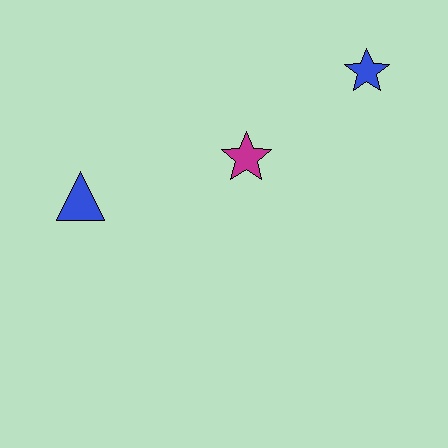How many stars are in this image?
There are 2 stars.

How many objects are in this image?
There are 3 objects.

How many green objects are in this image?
There are no green objects.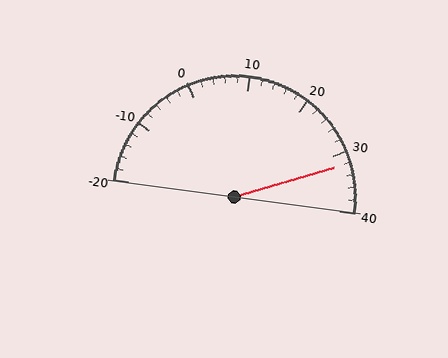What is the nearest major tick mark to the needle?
The nearest major tick mark is 30.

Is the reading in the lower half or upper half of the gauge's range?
The reading is in the upper half of the range (-20 to 40).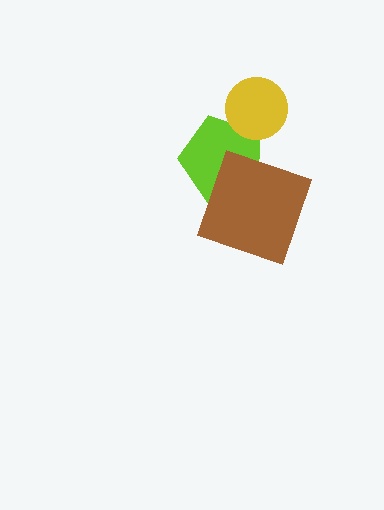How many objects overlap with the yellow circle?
1 object overlaps with the yellow circle.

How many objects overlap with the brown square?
1 object overlaps with the brown square.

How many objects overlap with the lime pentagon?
2 objects overlap with the lime pentagon.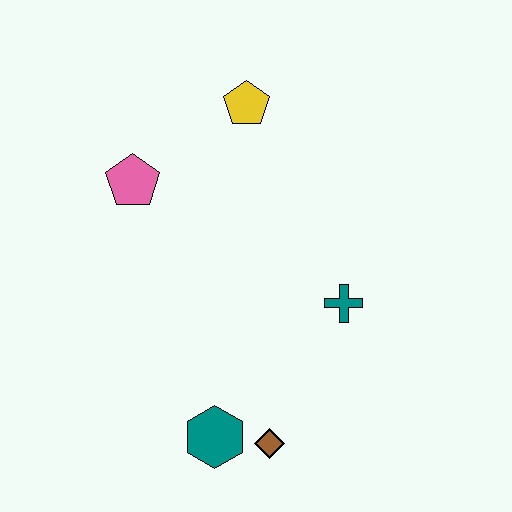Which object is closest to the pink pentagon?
The yellow pentagon is closest to the pink pentagon.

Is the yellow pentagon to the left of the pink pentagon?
No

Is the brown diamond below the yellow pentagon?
Yes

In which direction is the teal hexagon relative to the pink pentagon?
The teal hexagon is below the pink pentagon.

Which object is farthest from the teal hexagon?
The yellow pentagon is farthest from the teal hexagon.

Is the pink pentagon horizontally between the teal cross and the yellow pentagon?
No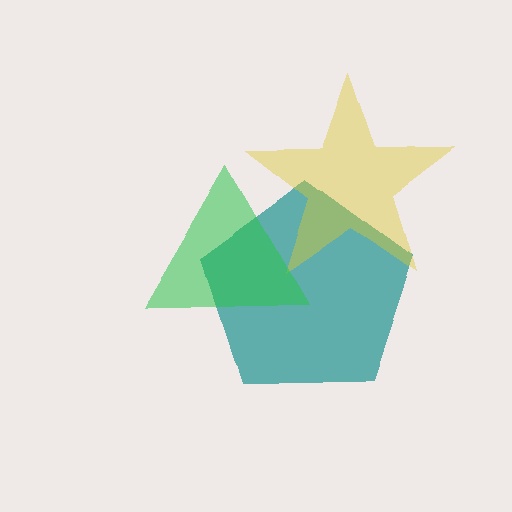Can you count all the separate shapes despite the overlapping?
Yes, there are 3 separate shapes.